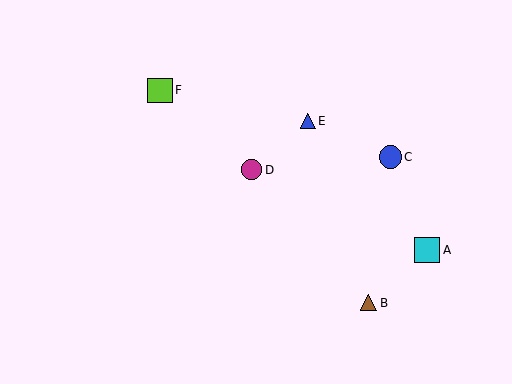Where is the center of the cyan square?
The center of the cyan square is at (427, 250).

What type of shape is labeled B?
Shape B is a brown triangle.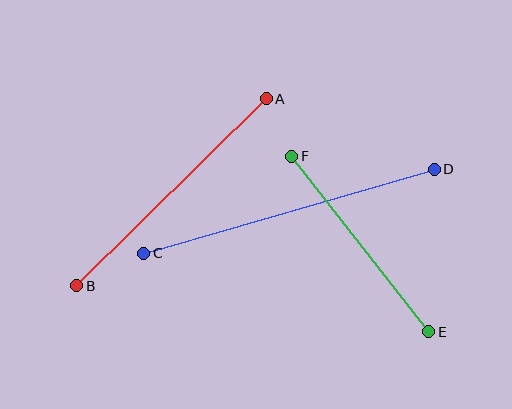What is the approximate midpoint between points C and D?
The midpoint is at approximately (289, 211) pixels.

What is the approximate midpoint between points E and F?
The midpoint is at approximately (360, 244) pixels.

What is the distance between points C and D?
The distance is approximately 302 pixels.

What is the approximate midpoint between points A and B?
The midpoint is at approximately (171, 192) pixels.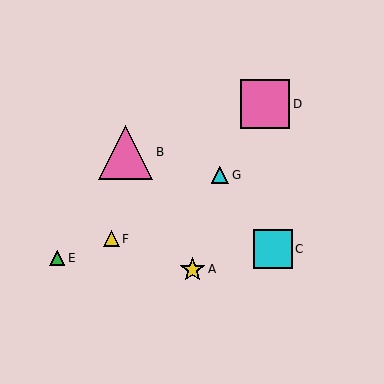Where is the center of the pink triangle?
The center of the pink triangle is at (126, 152).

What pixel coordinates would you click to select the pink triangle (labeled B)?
Click at (126, 152) to select the pink triangle B.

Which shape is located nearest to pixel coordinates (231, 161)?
The cyan triangle (labeled G) at (220, 175) is nearest to that location.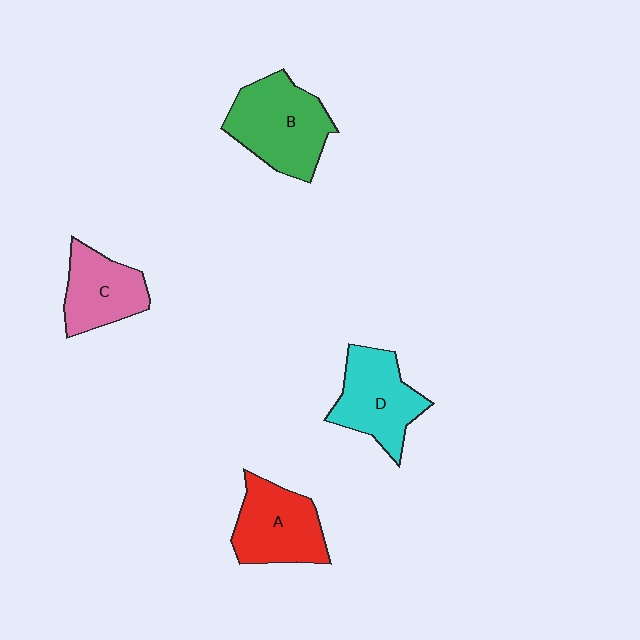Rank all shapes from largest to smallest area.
From largest to smallest: B (green), D (cyan), A (red), C (pink).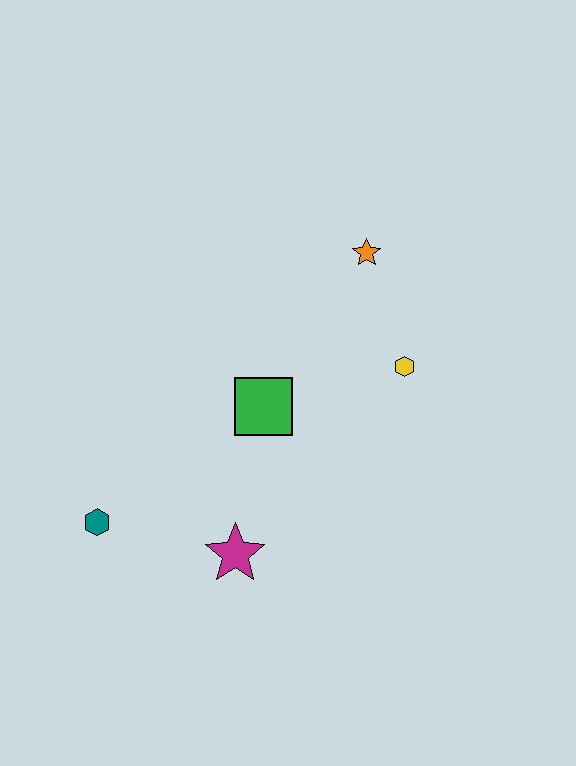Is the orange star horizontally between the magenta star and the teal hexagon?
No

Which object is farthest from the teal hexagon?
The orange star is farthest from the teal hexagon.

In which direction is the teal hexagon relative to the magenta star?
The teal hexagon is to the left of the magenta star.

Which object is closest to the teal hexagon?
The magenta star is closest to the teal hexagon.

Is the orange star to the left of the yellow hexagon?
Yes